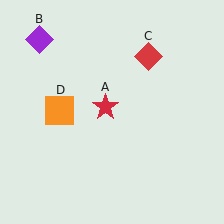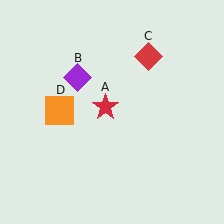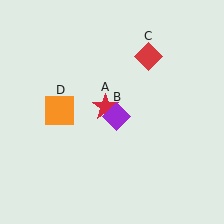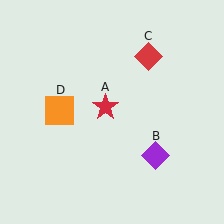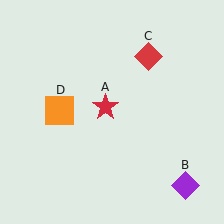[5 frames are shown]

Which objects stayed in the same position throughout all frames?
Red star (object A) and red diamond (object C) and orange square (object D) remained stationary.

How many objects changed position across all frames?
1 object changed position: purple diamond (object B).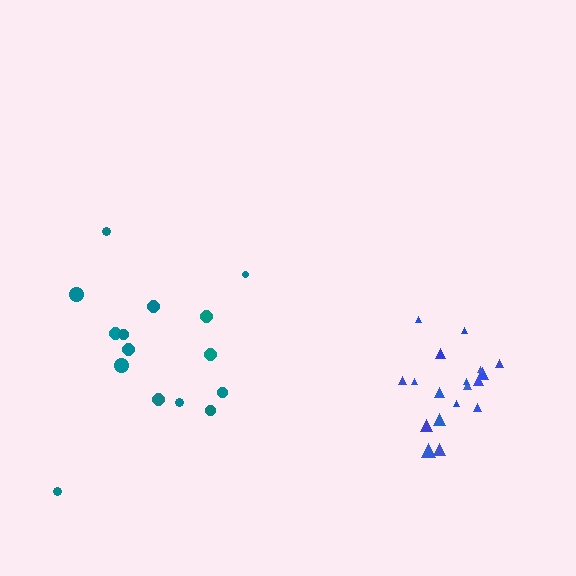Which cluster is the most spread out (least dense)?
Teal.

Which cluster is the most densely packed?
Blue.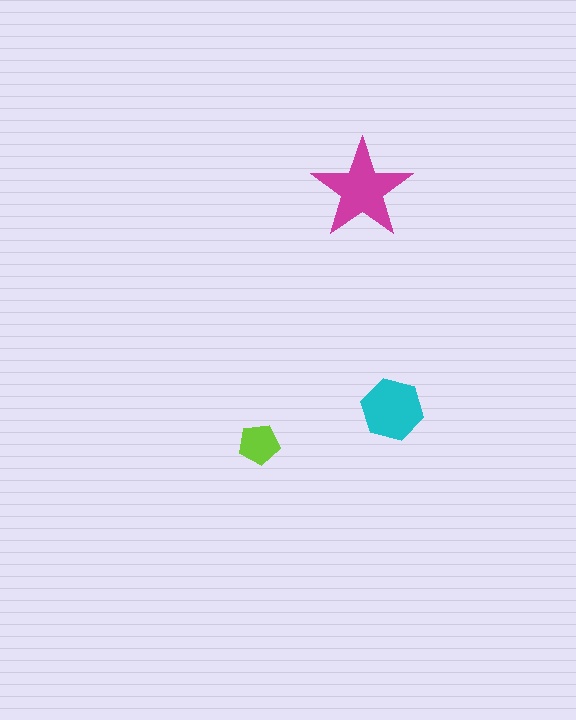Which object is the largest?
The magenta star.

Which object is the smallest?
The lime pentagon.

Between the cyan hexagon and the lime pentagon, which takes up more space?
The cyan hexagon.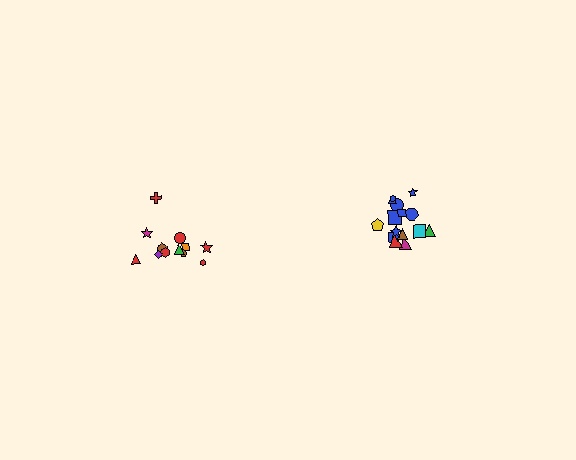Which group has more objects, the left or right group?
The right group.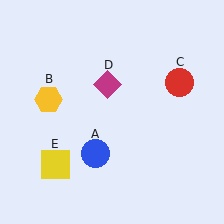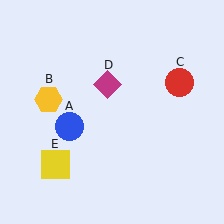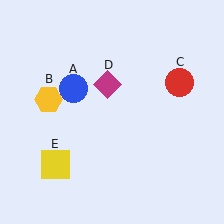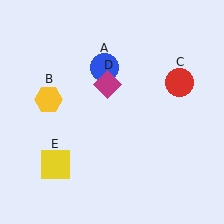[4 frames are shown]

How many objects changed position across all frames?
1 object changed position: blue circle (object A).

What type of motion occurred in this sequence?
The blue circle (object A) rotated clockwise around the center of the scene.